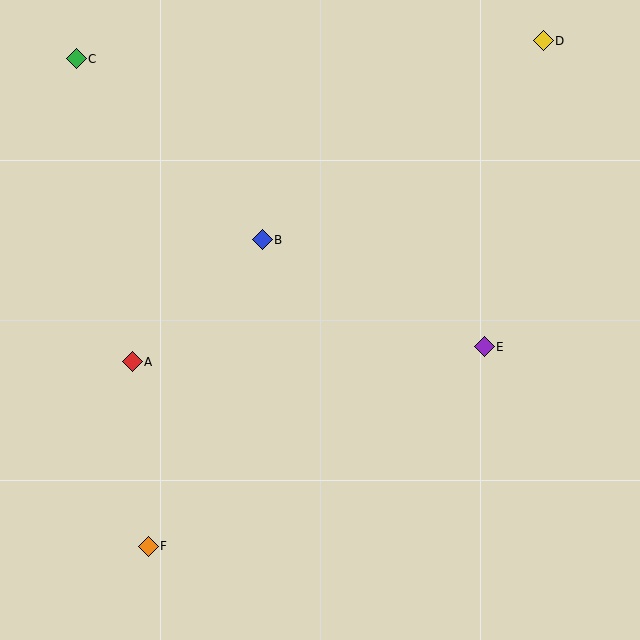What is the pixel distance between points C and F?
The distance between C and F is 493 pixels.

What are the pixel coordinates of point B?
Point B is at (262, 240).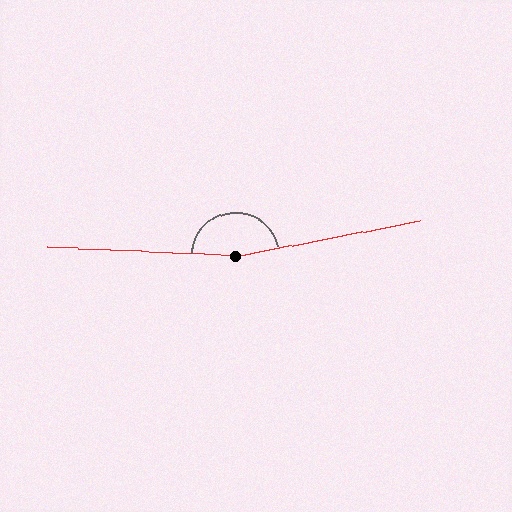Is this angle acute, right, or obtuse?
It is obtuse.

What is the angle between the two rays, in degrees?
Approximately 167 degrees.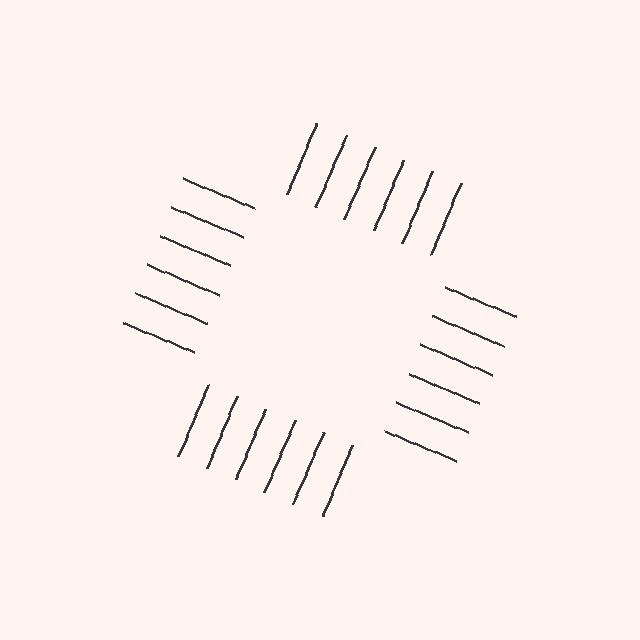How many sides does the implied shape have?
4 sides — the line-ends trace a square.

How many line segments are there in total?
24 — 6 along each of the 4 edges.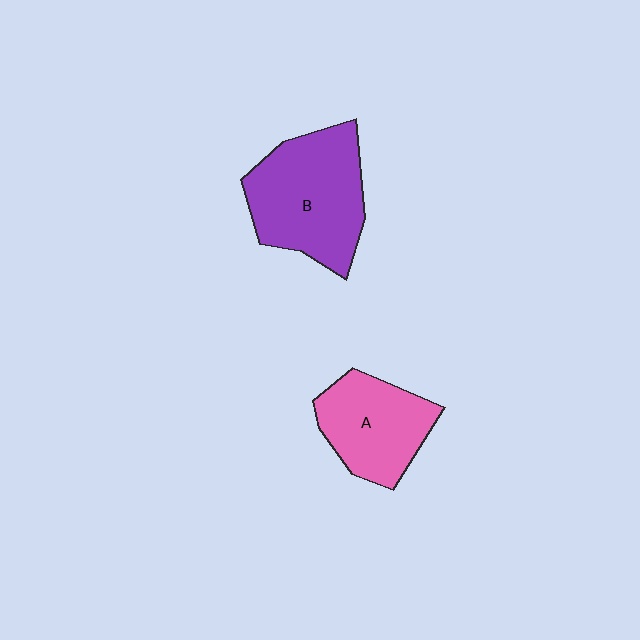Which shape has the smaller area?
Shape A (pink).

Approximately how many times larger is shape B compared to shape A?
Approximately 1.4 times.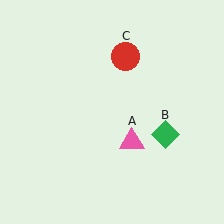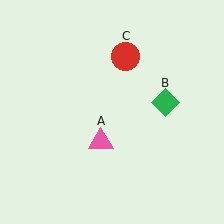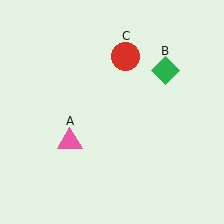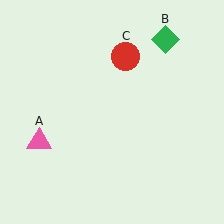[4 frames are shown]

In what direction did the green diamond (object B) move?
The green diamond (object B) moved up.